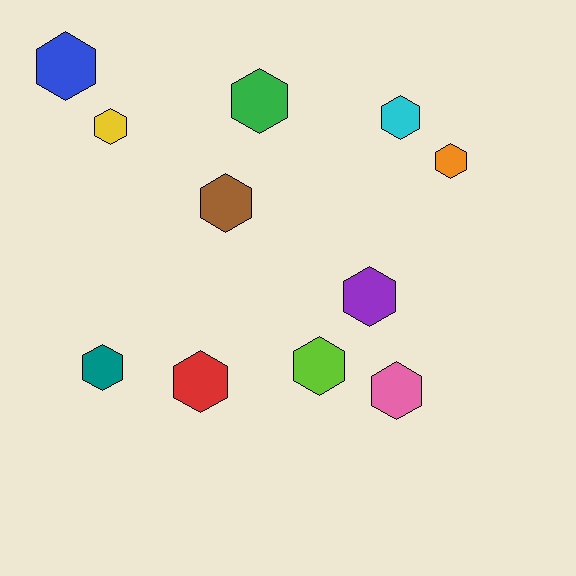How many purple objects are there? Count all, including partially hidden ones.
There is 1 purple object.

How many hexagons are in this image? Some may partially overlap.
There are 11 hexagons.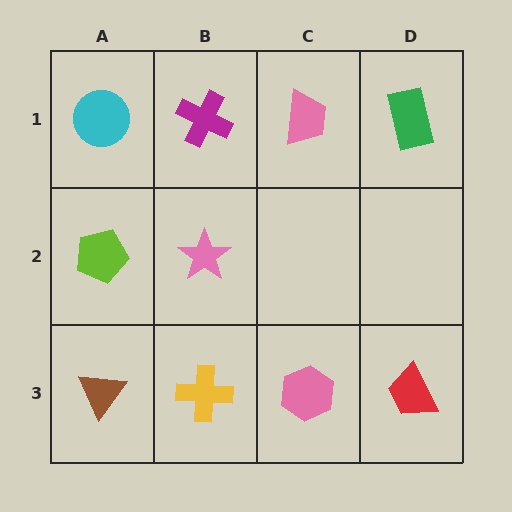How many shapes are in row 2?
2 shapes.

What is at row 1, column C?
A pink trapezoid.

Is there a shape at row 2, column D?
No, that cell is empty.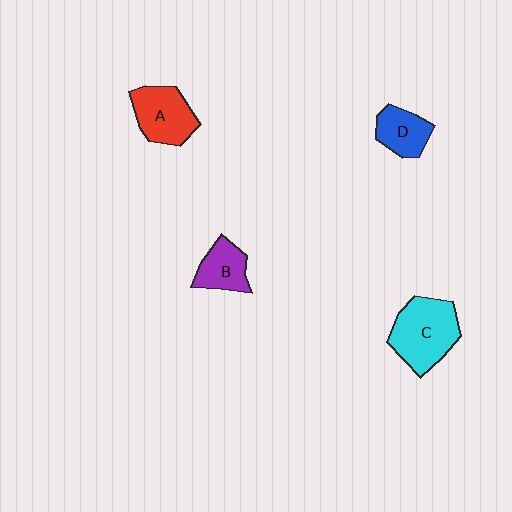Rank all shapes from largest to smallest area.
From largest to smallest: C (cyan), A (red), B (purple), D (blue).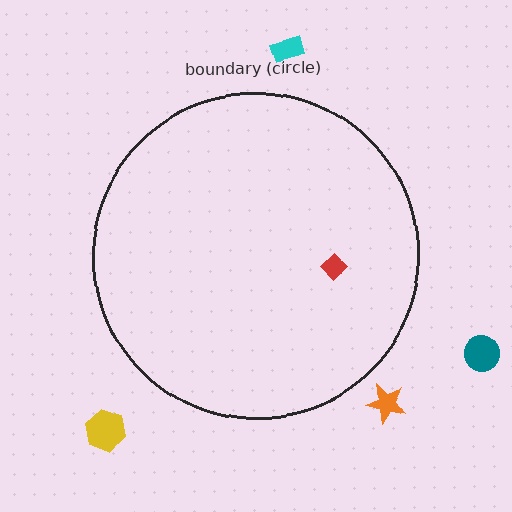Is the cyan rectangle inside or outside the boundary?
Outside.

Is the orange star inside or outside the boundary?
Outside.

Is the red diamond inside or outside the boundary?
Inside.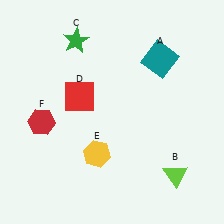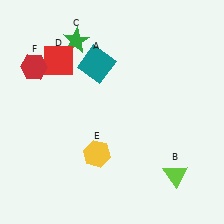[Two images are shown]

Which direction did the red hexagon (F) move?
The red hexagon (F) moved up.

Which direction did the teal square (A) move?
The teal square (A) moved left.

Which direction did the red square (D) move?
The red square (D) moved up.